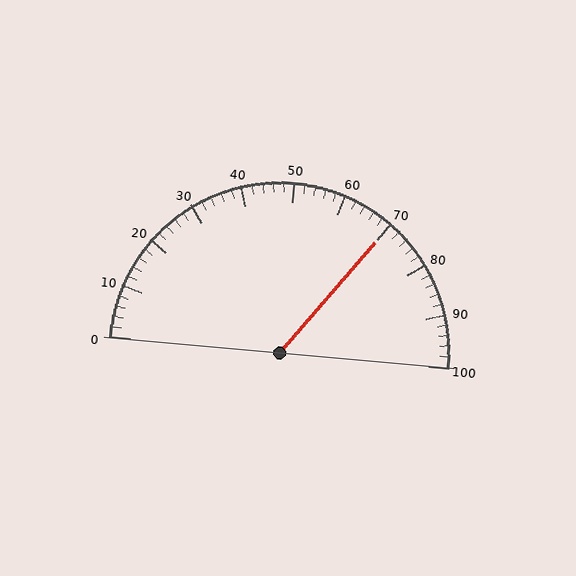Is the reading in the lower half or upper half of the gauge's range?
The reading is in the upper half of the range (0 to 100).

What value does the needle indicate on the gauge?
The needle indicates approximately 70.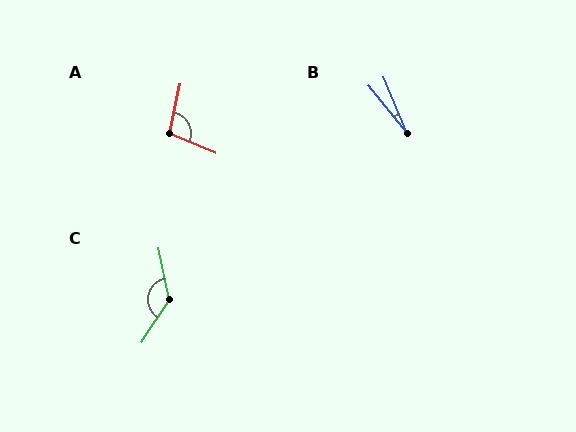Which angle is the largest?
C, at approximately 136 degrees.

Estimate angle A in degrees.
Approximately 101 degrees.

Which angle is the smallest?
B, at approximately 16 degrees.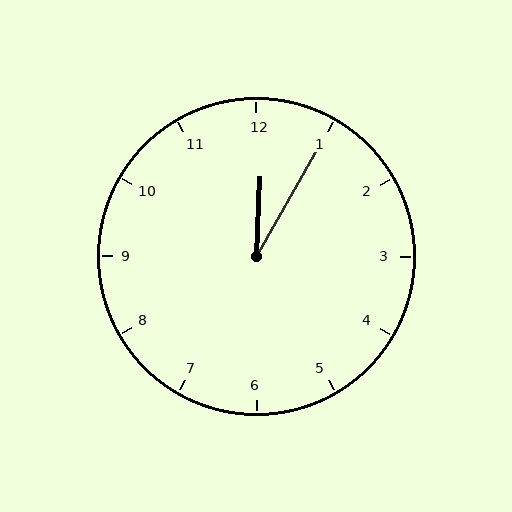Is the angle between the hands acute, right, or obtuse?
It is acute.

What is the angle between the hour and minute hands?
Approximately 28 degrees.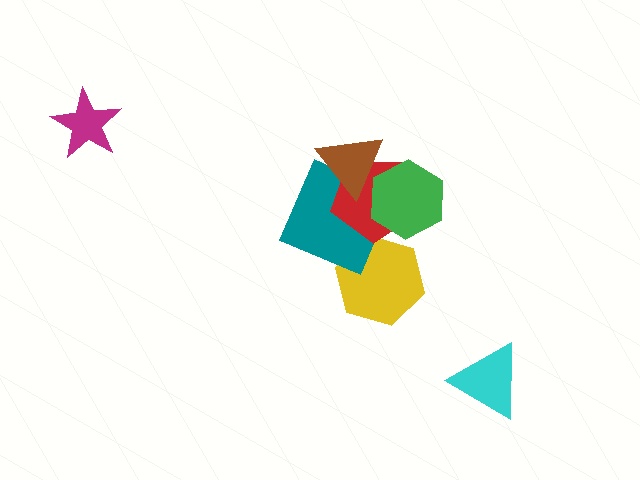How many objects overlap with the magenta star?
0 objects overlap with the magenta star.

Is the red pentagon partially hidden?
Yes, it is partially covered by another shape.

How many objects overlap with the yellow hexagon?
2 objects overlap with the yellow hexagon.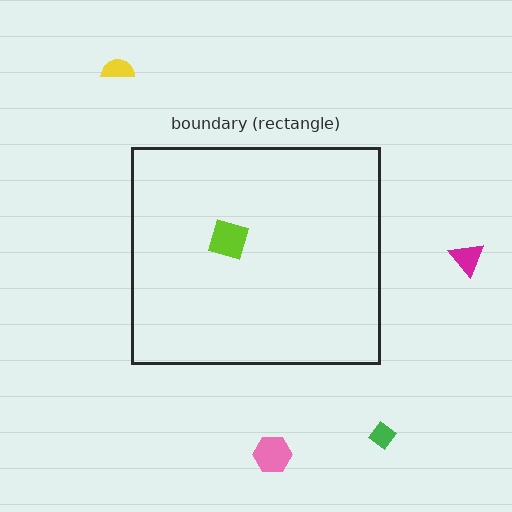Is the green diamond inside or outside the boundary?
Outside.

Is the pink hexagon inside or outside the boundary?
Outside.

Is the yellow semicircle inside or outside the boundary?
Outside.